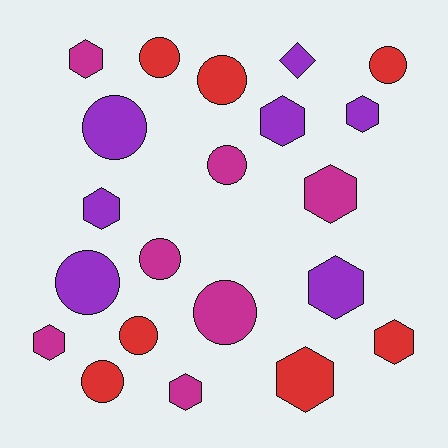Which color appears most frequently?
Red, with 7 objects.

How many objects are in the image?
There are 21 objects.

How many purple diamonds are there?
There is 1 purple diamond.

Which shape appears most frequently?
Circle, with 10 objects.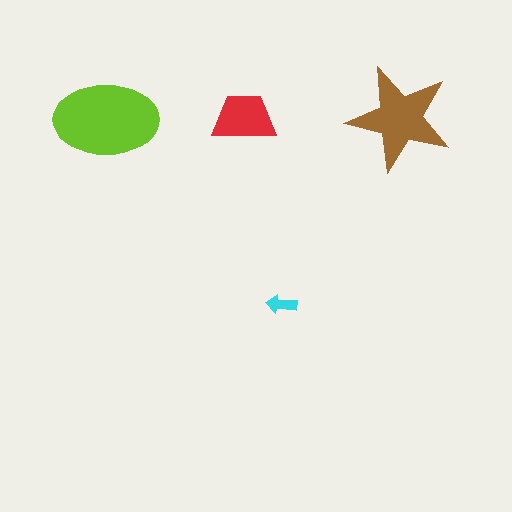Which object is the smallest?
The cyan arrow.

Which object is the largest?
The lime ellipse.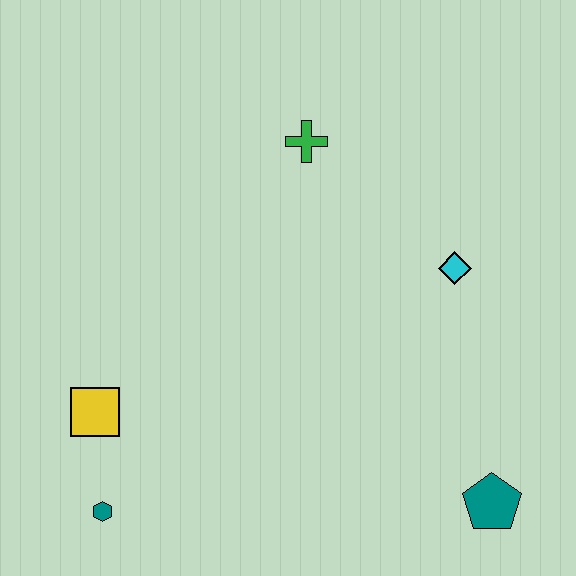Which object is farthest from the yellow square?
The teal pentagon is farthest from the yellow square.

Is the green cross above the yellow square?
Yes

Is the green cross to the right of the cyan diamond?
No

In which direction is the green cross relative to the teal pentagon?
The green cross is above the teal pentagon.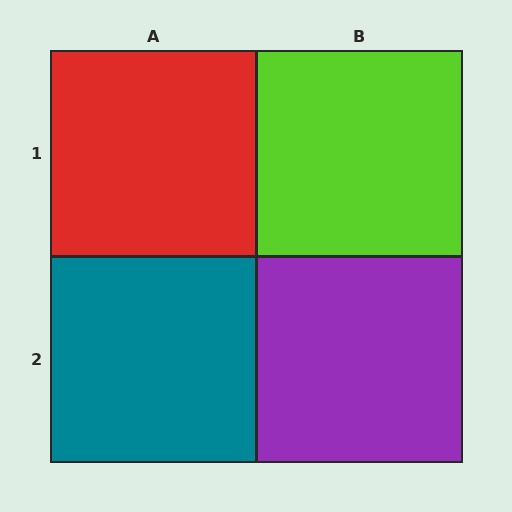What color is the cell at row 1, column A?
Red.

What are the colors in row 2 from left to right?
Teal, purple.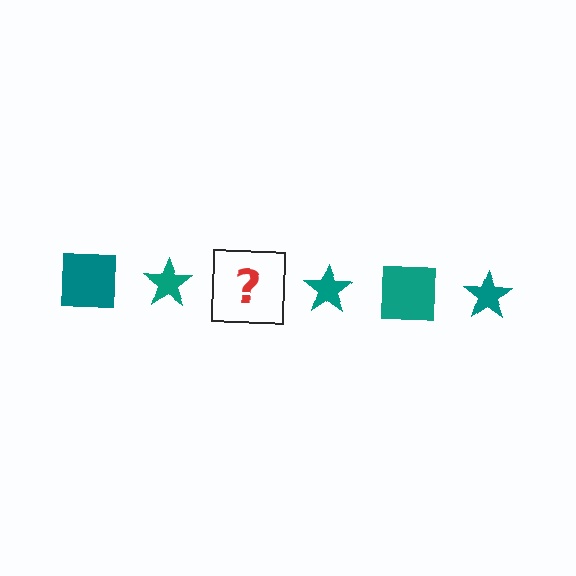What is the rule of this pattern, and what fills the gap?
The rule is that the pattern cycles through square, star shapes in teal. The gap should be filled with a teal square.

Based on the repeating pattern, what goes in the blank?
The blank should be a teal square.